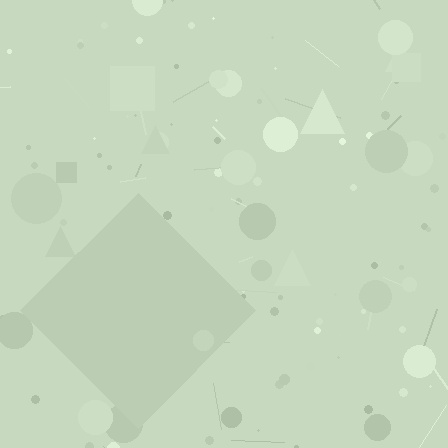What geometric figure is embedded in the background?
A diamond is embedded in the background.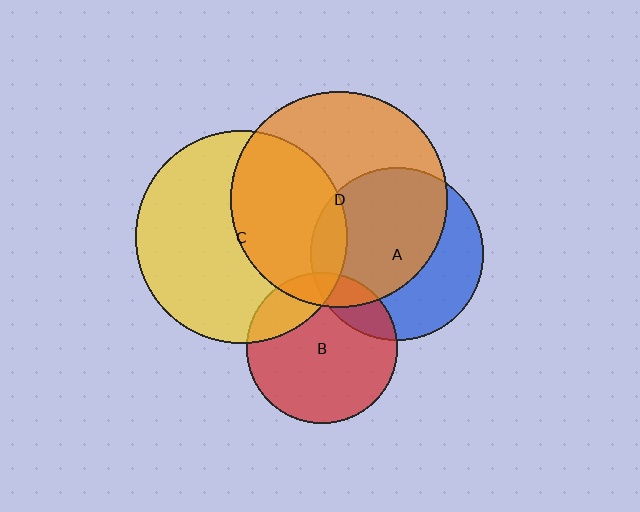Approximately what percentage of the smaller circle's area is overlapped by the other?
Approximately 20%.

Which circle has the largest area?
Circle D (orange).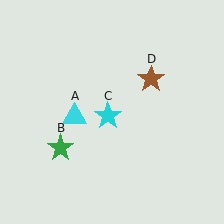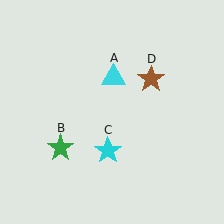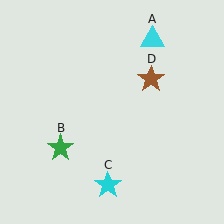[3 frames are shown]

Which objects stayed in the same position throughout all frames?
Green star (object B) and brown star (object D) remained stationary.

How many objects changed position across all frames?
2 objects changed position: cyan triangle (object A), cyan star (object C).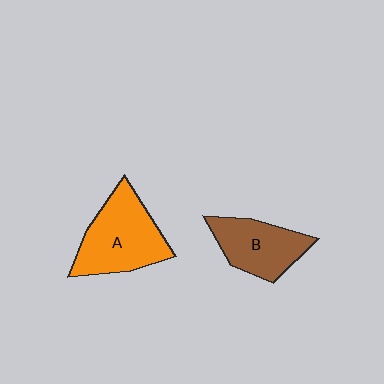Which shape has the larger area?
Shape A (orange).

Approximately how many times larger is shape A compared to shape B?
Approximately 1.3 times.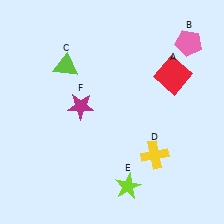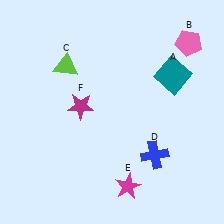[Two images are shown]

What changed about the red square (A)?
In Image 1, A is red. In Image 2, it changed to teal.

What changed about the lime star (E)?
In Image 1, E is lime. In Image 2, it changed to magenta.